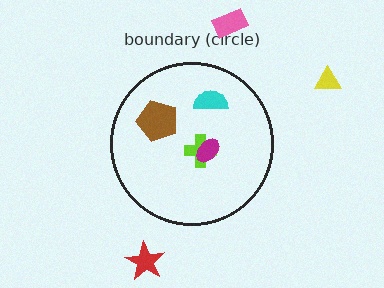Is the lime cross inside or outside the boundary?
Inside.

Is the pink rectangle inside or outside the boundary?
Outside.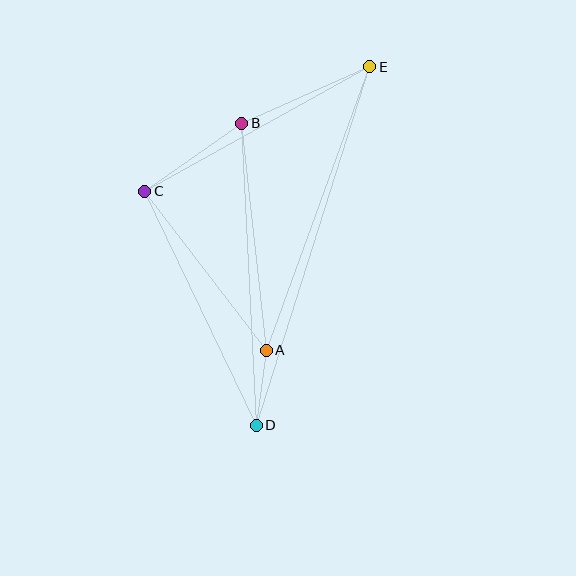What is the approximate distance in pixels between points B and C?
The distance between B and C is approximately 118 pixels.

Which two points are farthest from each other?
Points D and E are farthest from each other.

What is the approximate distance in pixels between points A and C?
The distance between A and C is approximately 200 pixels.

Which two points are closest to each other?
Points A and D are closest to each other.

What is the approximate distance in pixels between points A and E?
The distance between A and E is approximately 302 pixels.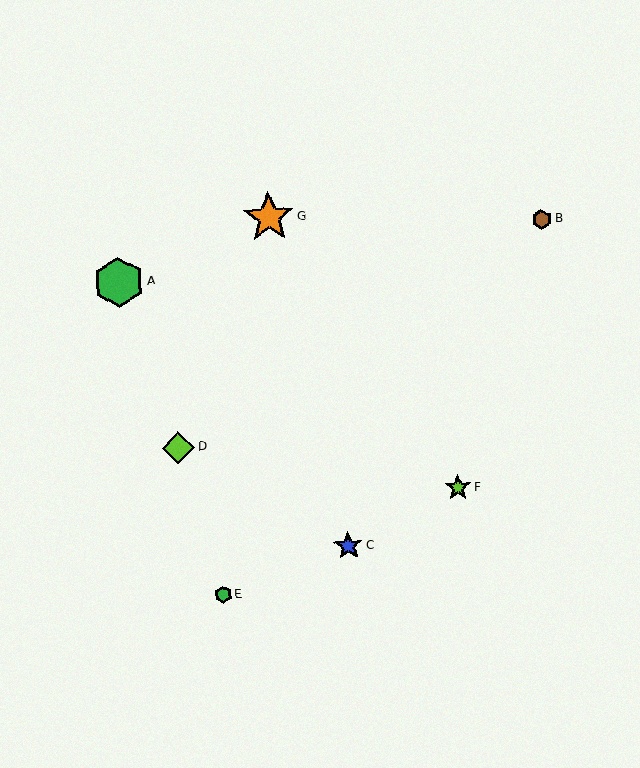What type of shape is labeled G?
Shape G is an orange star.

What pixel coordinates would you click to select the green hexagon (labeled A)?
Click at (119, 282) to select the green hexagon A.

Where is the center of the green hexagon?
The center of the green hexagon is at (223, 595).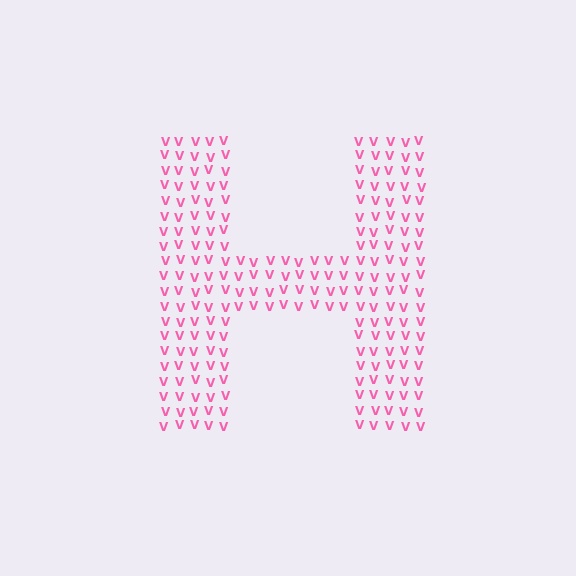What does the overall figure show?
The overall figure shows the letter H.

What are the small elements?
The small elements are letter V's.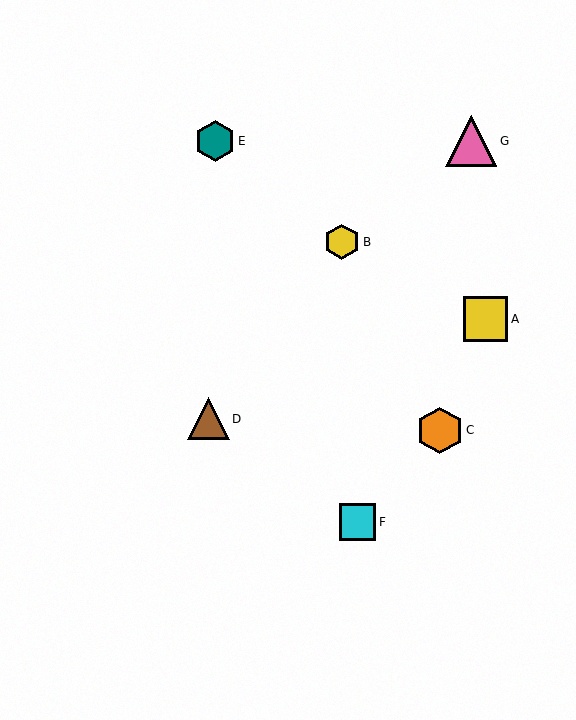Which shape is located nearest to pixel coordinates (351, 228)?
The yellow hexagon (labeled B) at (342, 242) is nearest to that location.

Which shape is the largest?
The pink triangle (labeled G) is the largest.